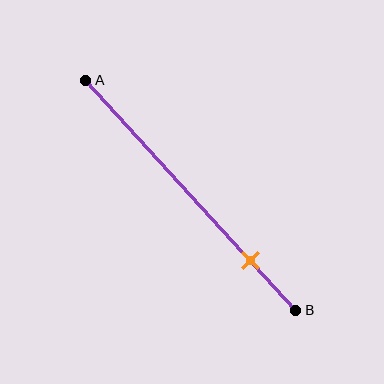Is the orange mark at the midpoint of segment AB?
No, the mark is at about 80% from A, not at the 50% midpoint.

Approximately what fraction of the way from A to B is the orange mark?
The orange mark is approximately 80% of the way from A to B.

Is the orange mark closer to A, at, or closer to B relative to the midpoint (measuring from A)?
The orange mark is closer to point B than the midpoint of segment AB.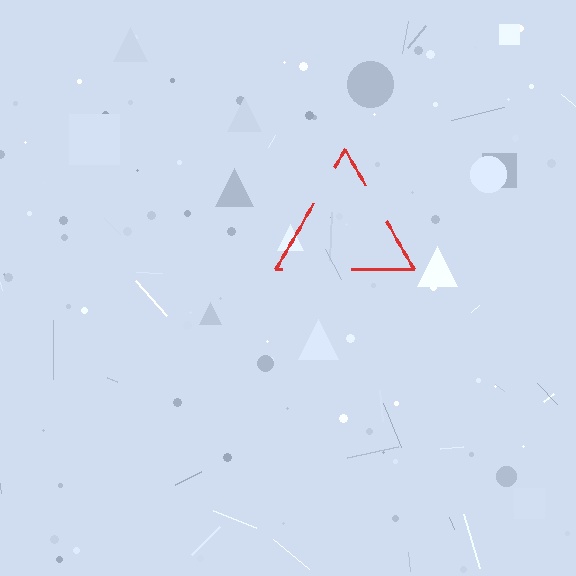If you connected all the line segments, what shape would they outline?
They would outline a triangle.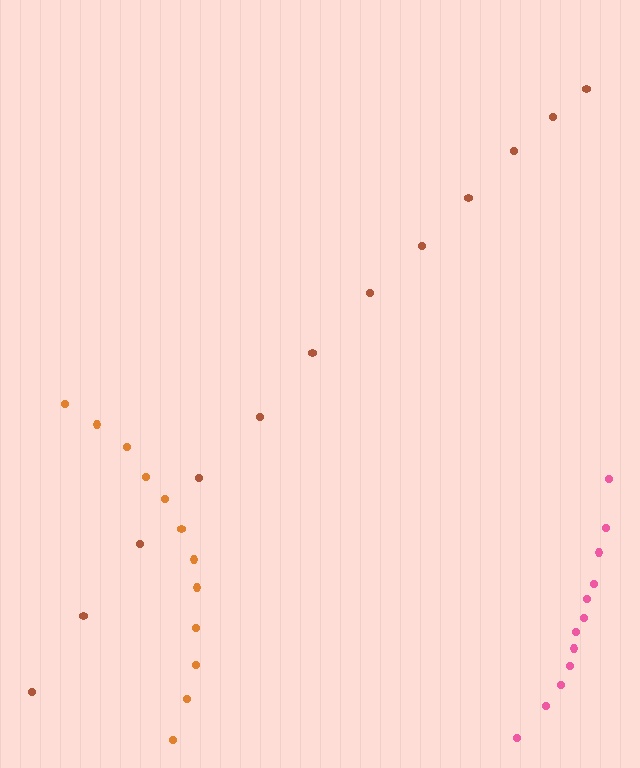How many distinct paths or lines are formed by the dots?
There are 3 distinct paths.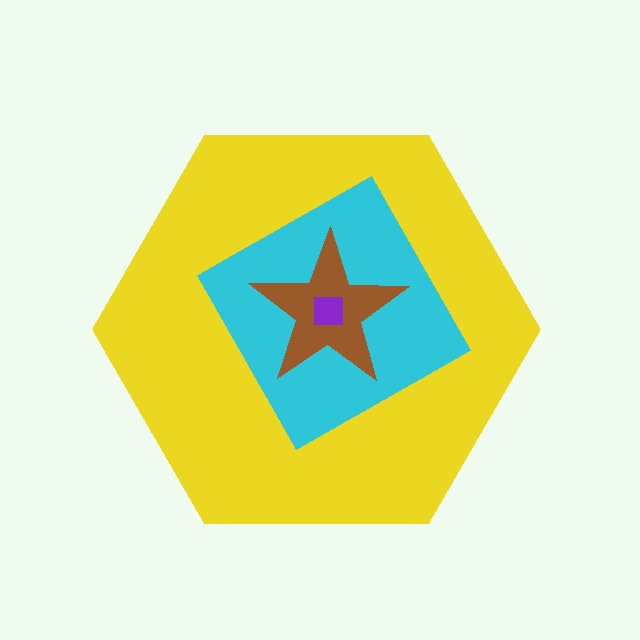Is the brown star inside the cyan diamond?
Yes.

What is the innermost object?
The purple square.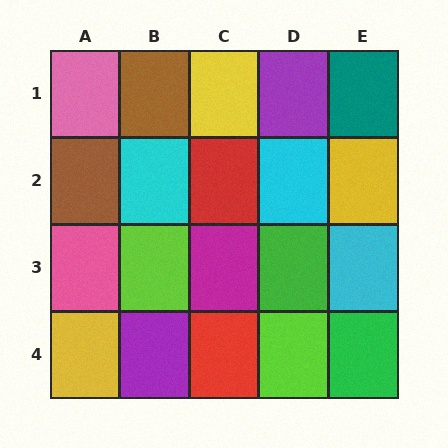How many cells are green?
2 cells are green.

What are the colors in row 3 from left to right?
Pink, lime, magenta, green, cyan.